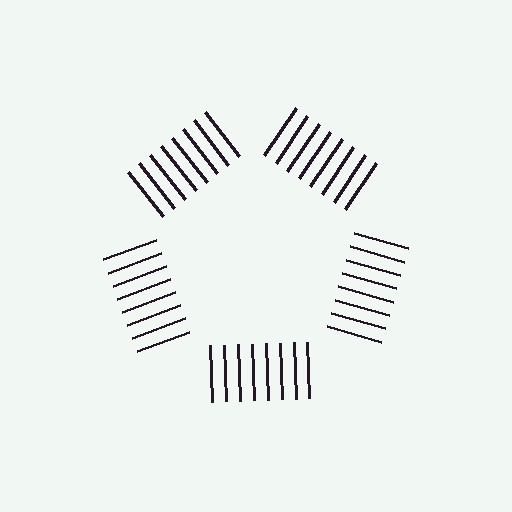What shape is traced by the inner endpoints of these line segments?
An illusory pentagon — the line segments terminate on its edges but no continuous stroke is drawn.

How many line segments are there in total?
40 — 8 along each of the 5 edges.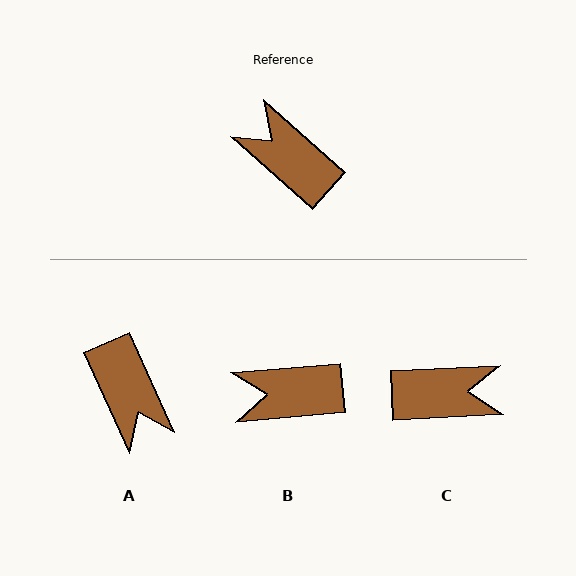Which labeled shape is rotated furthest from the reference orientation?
A, about 156 degrees away.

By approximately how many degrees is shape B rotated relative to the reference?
Approximately 47 degrees counter-clockwise.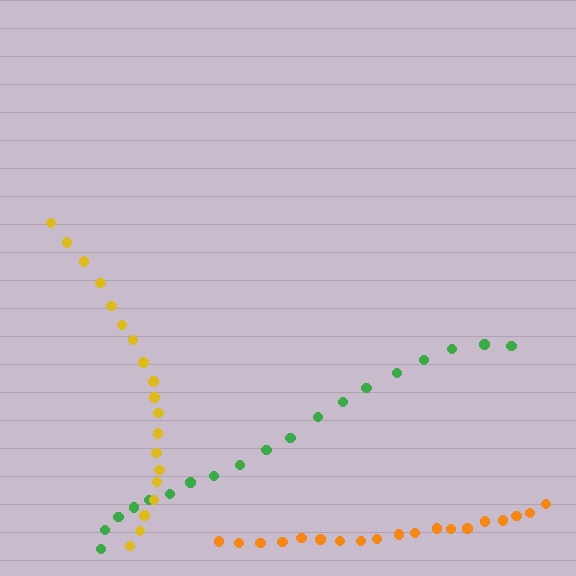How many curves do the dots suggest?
There are 3 distinct paths.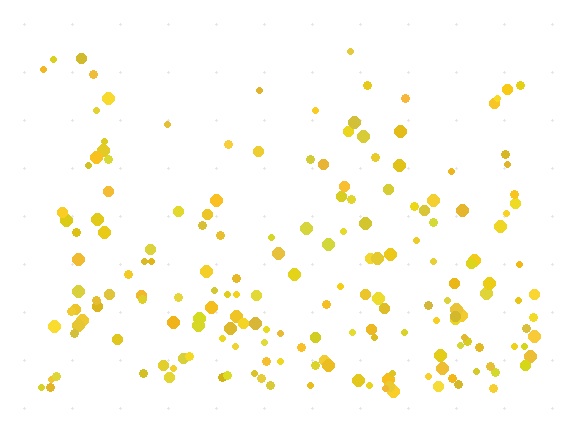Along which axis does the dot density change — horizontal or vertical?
Vertical.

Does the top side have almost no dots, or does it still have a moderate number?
Still a moderate number, just noticeably fewer than the bottom.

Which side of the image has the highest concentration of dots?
The bottom.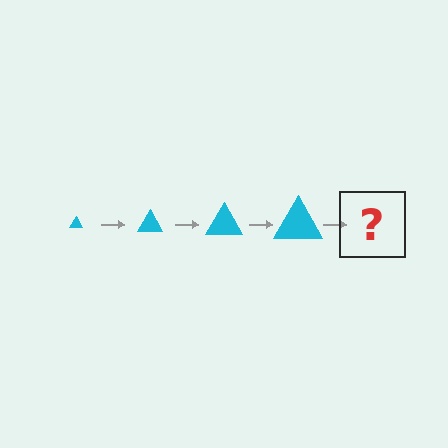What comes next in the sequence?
The next element should be a cyan triangle, larger than the previous one.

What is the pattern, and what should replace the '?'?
The pattern is that the triangle gets progressively larger each step. The '?' should be a cyan triangle, larger than the previous one.